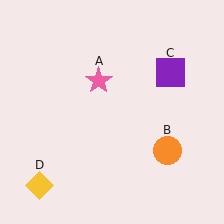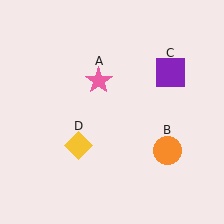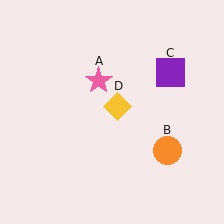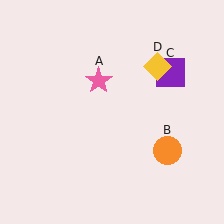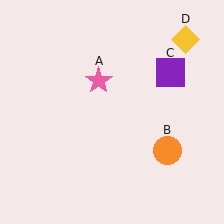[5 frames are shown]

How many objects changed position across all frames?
1 object changed position: yellow diamond (object D).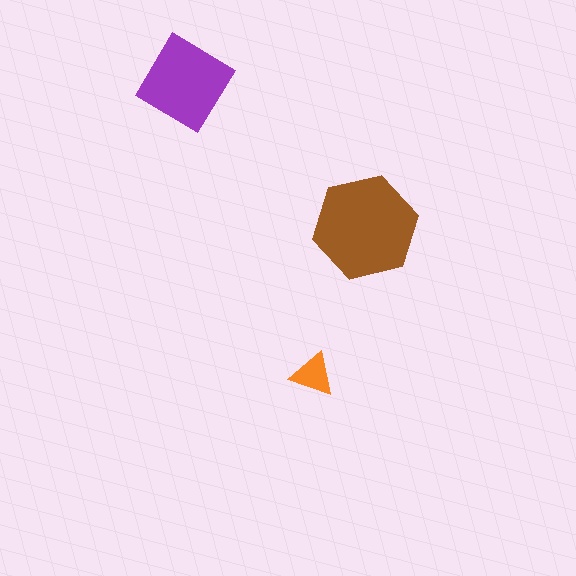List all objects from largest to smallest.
The brown hexagon, the purple diamond, the orange triangle.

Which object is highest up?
The purple diamond is topmost.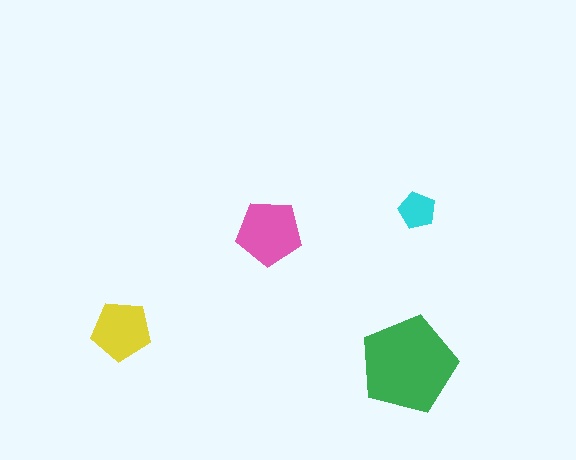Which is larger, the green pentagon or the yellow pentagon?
The green one.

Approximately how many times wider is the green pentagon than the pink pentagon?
About 1.5 times wider.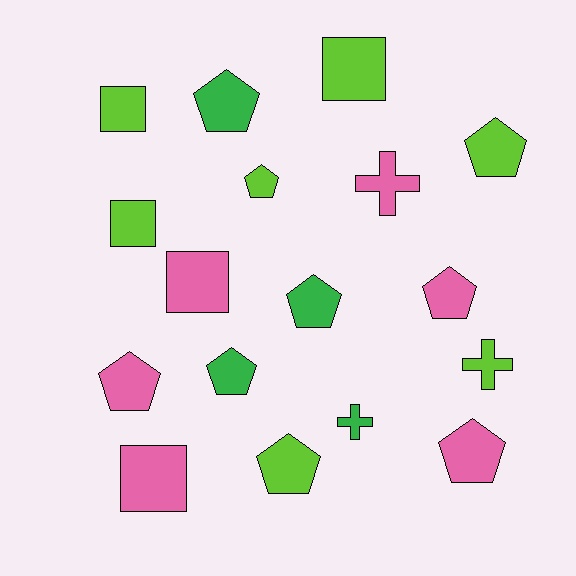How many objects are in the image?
There are 17 objects.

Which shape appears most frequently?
Pentagon, with 9 objects.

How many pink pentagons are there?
There are 3 pink pentagons.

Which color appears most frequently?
Lime, with 7 objects.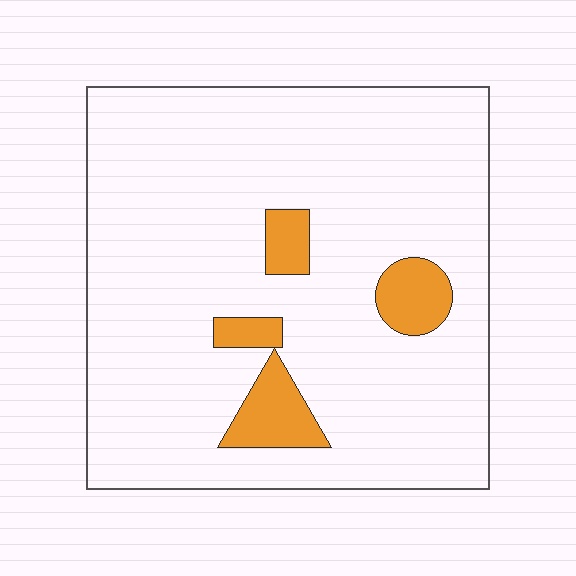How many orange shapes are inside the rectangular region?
4.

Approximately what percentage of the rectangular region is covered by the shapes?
Approximately 10%.